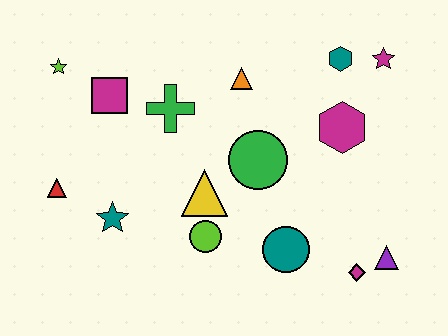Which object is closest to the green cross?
The magenta square is closest to the green cross.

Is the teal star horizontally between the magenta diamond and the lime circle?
No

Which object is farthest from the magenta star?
The red triangle is farthest from the magenta star.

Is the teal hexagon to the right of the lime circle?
Yes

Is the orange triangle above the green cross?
Yes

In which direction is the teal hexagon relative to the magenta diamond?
The teal hexagon is above the magenta diamond.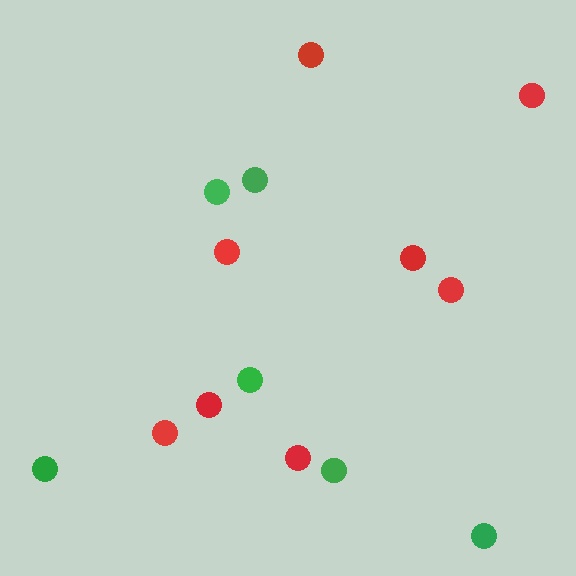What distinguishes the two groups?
There are 2 groups: one group of green circles (6) and one group of red circles (8).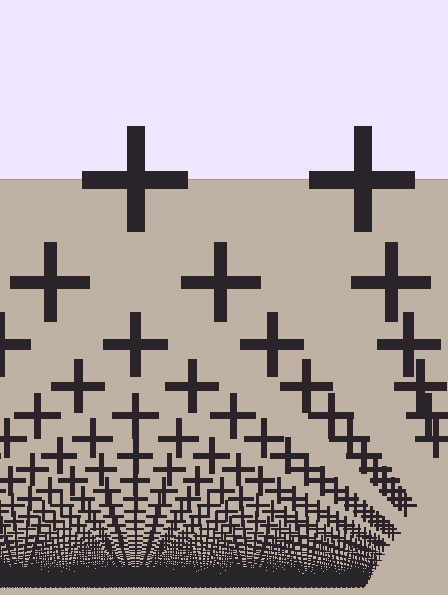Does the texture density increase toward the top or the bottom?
Density increases toward the bottom.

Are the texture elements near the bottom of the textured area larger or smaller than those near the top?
Smaller. The gradient is inverted — elements near the bottom are smaller and denser.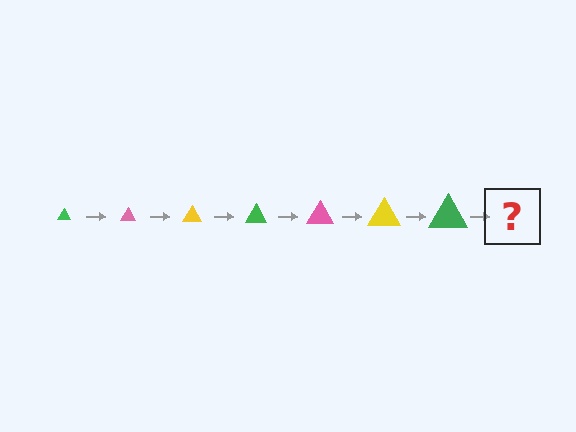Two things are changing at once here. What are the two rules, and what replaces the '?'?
The two rules are that the triangle grows larger each step and the color cycles through green, pink, and yellow. The '?' should be a pink triangle, larger than the previous one.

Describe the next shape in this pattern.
It should be a pink triangle, larger than the previous one.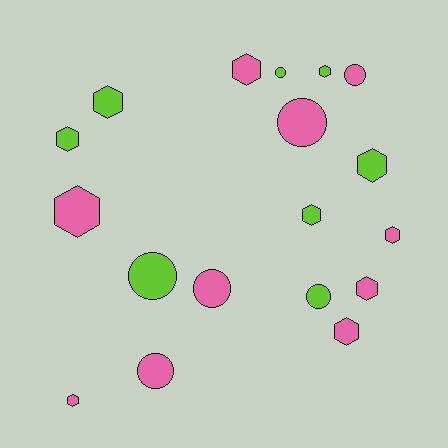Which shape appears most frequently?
Hexagon, with 11 objects.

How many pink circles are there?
There are 4 pink circles.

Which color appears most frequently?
Pink, with 10 objects.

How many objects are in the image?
There are 18 objects.